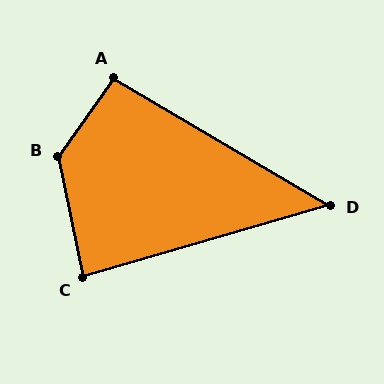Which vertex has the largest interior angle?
B, at approximately 133 degrees.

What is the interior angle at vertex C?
Approximately 86 degrees (approximately right).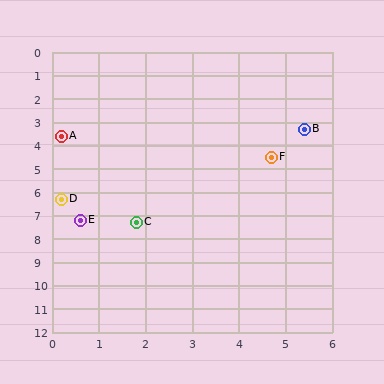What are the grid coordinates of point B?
Point B is at approximately (5.4, 3.3).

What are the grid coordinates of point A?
Point A is at approximately (0.2, 3.6).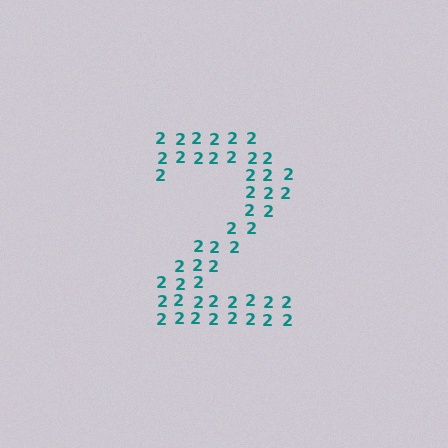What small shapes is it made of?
It is made of small digit 2's.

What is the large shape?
The large shape is the digit 2.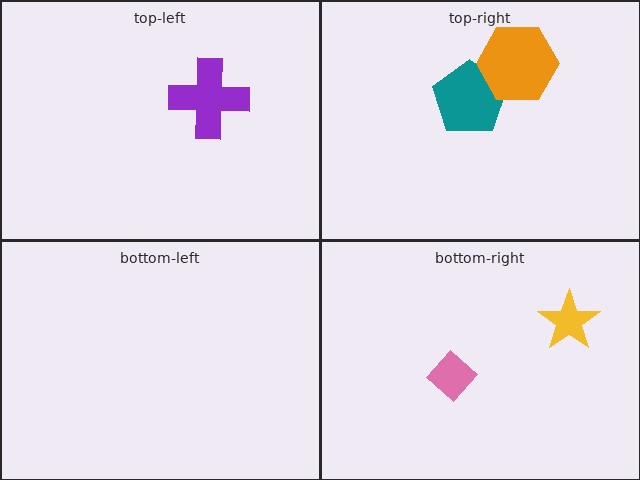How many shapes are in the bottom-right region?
2.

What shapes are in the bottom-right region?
The pink diamond, the yellow star.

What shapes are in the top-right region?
The teal pentagon, the orange hexagon.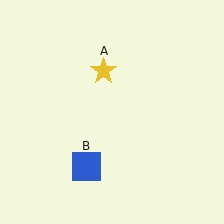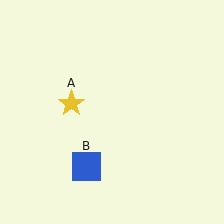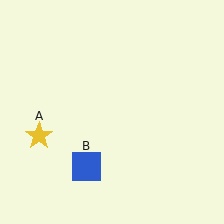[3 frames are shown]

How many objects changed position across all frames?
1 object changed position: yellow star (object A).